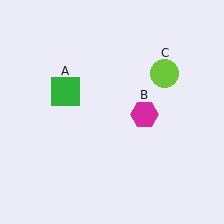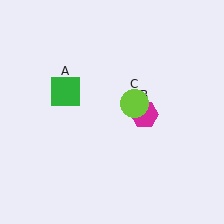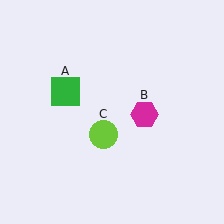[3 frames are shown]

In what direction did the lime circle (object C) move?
The lime circle (object C) moved down and to the left.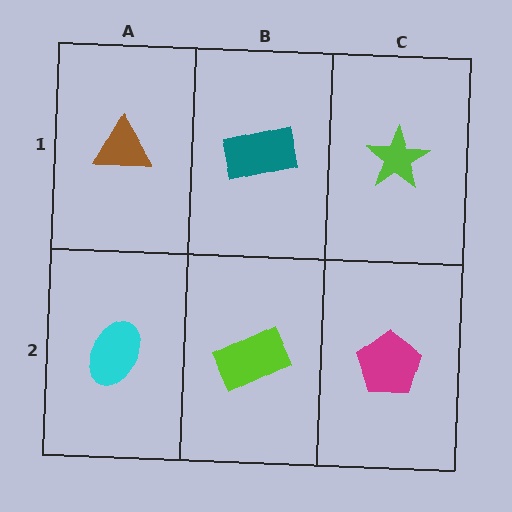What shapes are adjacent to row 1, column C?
A magenta pentagon (row 2, column C), a teal rectangle (row 1, column B).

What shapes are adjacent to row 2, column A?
A brown triangle (row 1, column A), a lime rectangle (row 2, column B).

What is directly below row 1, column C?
A magenta pentagon.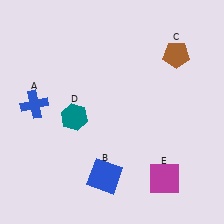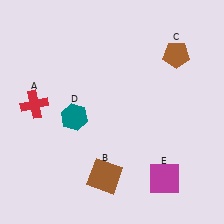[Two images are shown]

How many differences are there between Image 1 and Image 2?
There are 2 differences between the two images.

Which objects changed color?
A changed from blue to red. B changed from blue to brown.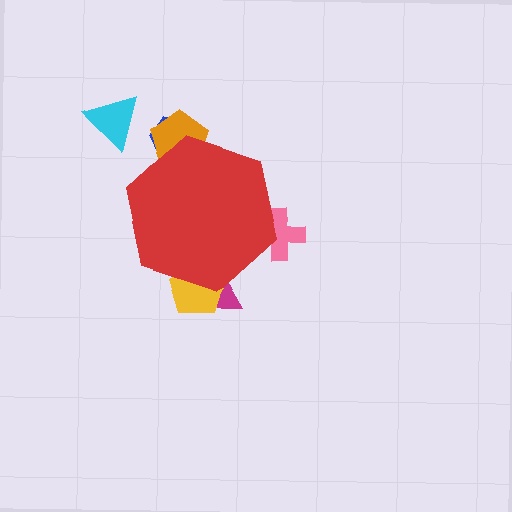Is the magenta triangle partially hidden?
Yes, the magenta triangle is partially hidden behind the red hexagon.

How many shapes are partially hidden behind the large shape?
5 shapes are partially hidden.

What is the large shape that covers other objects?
A red hexagon.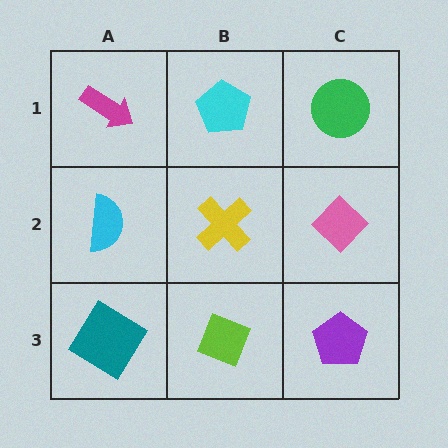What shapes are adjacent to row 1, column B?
A yellow cross (row 2, column B), a magenta arrow (row 1, column A), a green circle (row 1, column C).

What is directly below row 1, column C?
A pink diamond.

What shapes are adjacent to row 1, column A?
A cyan semicircle (row 2, column A), a cyan pentagon (row 1, column B).